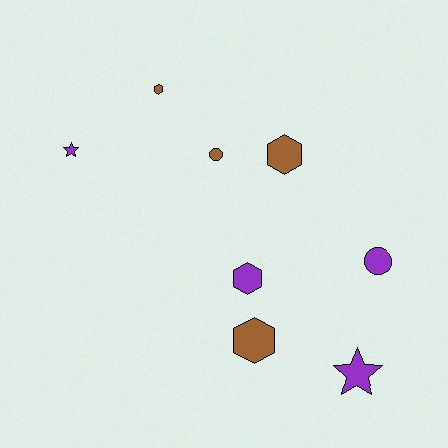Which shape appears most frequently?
Hexagon, with 4 objects.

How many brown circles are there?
There is 1 brown circle.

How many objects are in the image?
There are 8 objects.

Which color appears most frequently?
Purple, with 4 objects.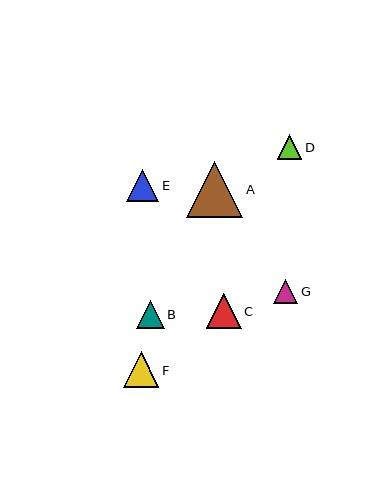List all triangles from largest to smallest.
From largest to smallest: A, F, C, E, B, D, G.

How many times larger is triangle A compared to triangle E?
Triangle A is approximately 1.7 times the size of triangle E.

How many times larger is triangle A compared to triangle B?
Triangle A is approximately 2.0 times the size of triangle B.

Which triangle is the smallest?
Triangle G is the smallest with a size of approximately 24 pixels.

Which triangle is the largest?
Triangle A is the largest with a size of approximately 56 pixels.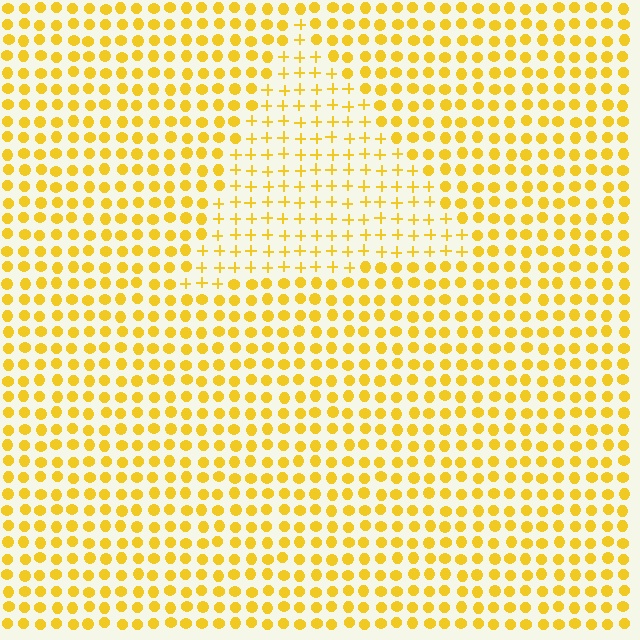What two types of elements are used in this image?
The image uses plus signs inside the triangle region and circles outside it.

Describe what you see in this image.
The image is filled with small yellow elements arranged in a uniform grid. A triangle-shaped region contains plus signs, while the surrounding area contains circles. The boundary is defined purely by the change in element shape.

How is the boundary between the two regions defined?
The boundary is defined by a change in element shape: plus signs inside vs. circles outside. All elements share the same color and spacing.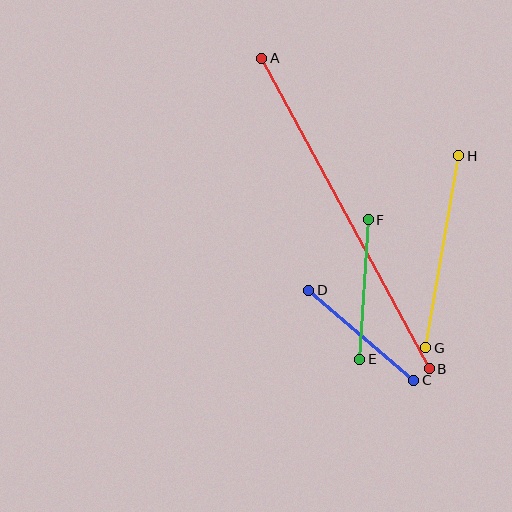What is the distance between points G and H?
The distance is approximately 195 pixels.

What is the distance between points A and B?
The distance is approximately 353 pixels.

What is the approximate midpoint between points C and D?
The midpoint is at approximately (361, 335) pixels.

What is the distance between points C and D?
The distance is approximately 138 pixels.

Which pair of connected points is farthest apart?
Points A and B are farthest apart.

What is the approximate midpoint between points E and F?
The midpoint is at approximately (364, 290) pixels.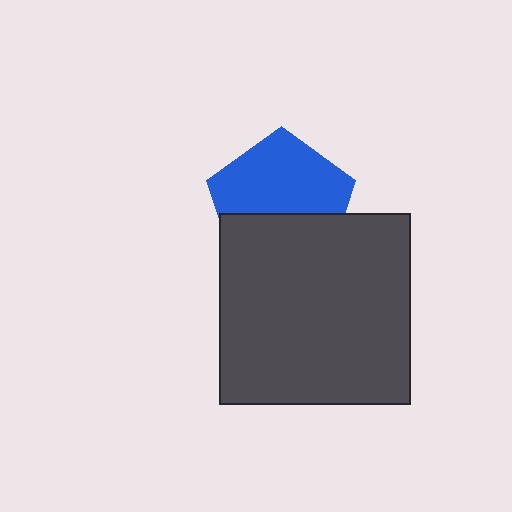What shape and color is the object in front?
The object in front is a dark gray square.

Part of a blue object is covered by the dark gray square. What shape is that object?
It is a pentagon.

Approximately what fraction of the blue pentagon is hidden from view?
Roughly 41% of the blue pentagon is hidden behind the dark gray square.